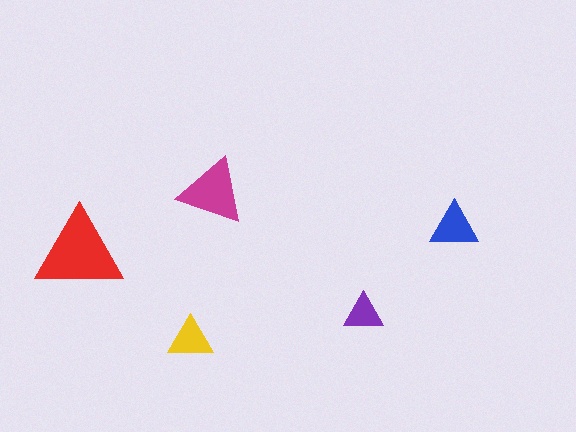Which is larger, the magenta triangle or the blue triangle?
The magenta one.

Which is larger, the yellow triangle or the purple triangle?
The yellow one.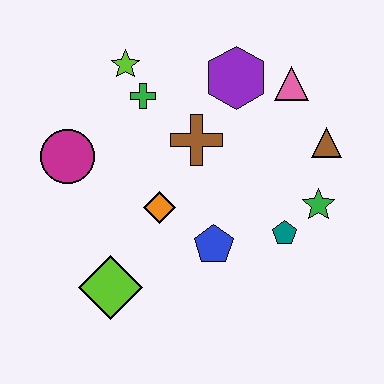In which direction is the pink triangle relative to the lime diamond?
The pink triangle is above the lime diamond.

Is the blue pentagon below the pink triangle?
Yes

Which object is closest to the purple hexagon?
The pink triangle is closest to the purple hexagon.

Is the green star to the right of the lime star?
Yes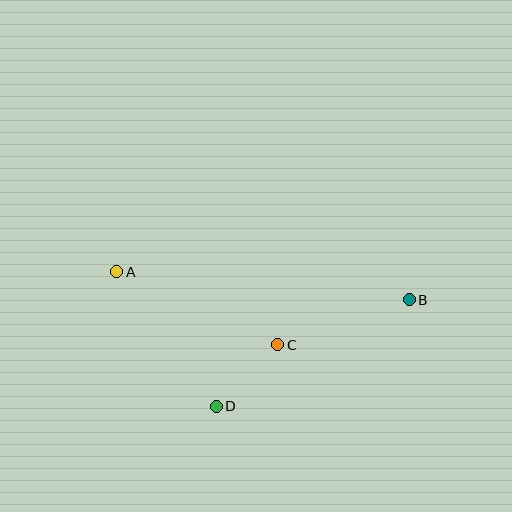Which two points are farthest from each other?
Points A and B are farthest from each other.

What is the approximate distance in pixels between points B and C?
The distance between B and C is approximately 139 pixels.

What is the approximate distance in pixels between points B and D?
The distance between B and D is approximately 221 pixels.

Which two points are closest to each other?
Points C and D are closest to each other.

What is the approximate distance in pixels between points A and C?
The distance between A and C is approximately 177 pixels.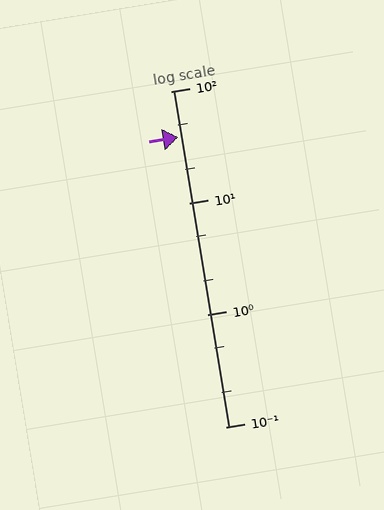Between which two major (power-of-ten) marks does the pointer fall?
The pointer is between 10 and 100.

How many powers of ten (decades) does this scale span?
The scale spans 3 decades, from 0.1 to 100.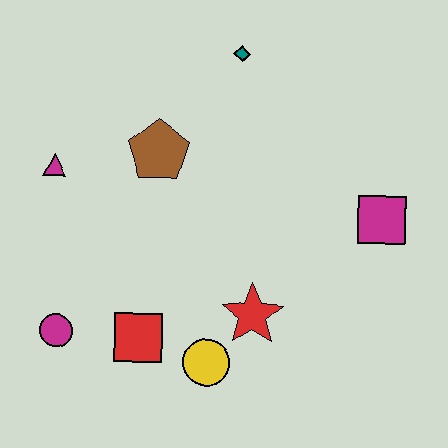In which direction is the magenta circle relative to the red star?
The magenta circle is to the left of the red star.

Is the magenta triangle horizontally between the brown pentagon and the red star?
No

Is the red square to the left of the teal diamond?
Yes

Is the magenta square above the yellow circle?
Yes